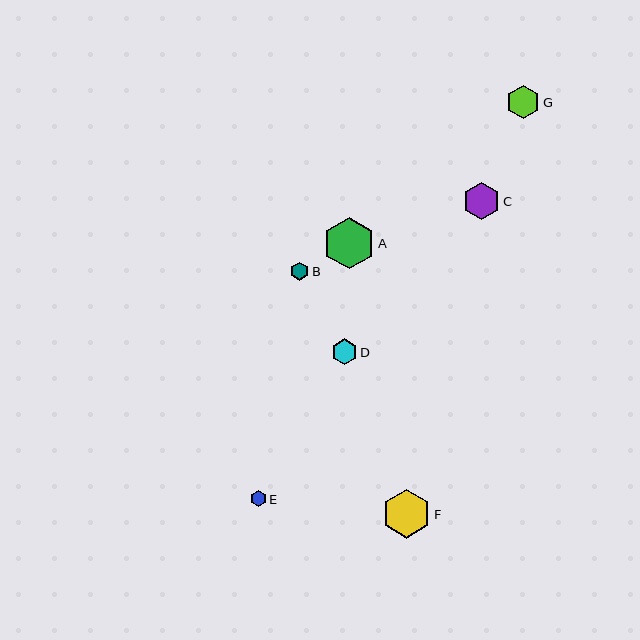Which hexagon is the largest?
Hexagon A is the largest with a size of approximately 52 pixels.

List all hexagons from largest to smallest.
From largest to smallest: A, F, C, G, D, B, E.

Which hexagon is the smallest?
Hexagon E is the smallest with a size of approximately 16 pixels.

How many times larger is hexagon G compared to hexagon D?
Hexagon G is approximately 1.3 times the size of hexagon D.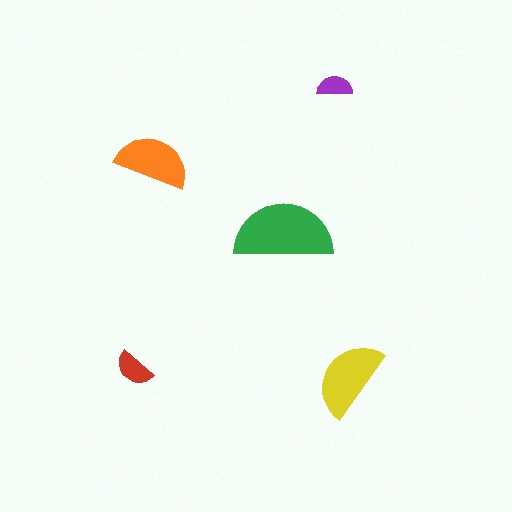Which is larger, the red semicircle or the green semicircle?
The green one.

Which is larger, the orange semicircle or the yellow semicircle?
The yellow one.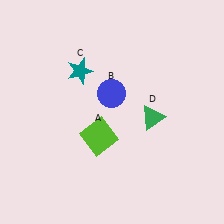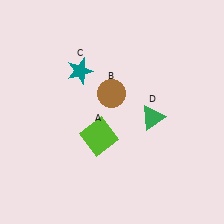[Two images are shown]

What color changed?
The circle (B) changed from blue in Image 1 to brown in Image 2.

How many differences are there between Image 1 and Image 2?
There is 1 difference between the two images.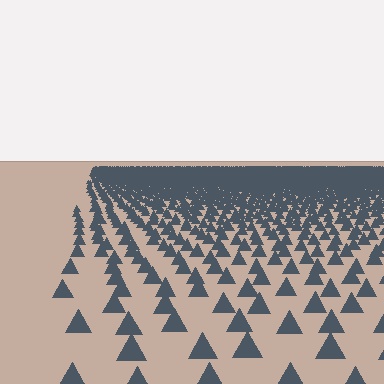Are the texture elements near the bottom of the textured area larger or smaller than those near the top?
Larger. Near the bottom, elements are closer to the viewer and appear at a bigger on-screen size.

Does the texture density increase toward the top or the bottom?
Density increases toward the top.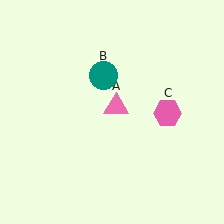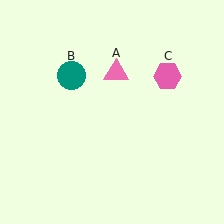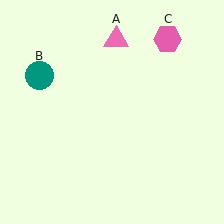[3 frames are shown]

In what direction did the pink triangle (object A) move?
The pink triangle (object A) moved up.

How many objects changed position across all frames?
3 objects changed position: pink triangle (object A), teal circle (object B), pink hexagon (object C).